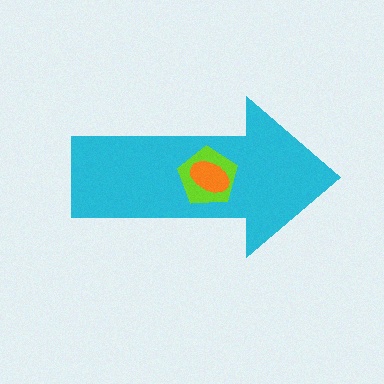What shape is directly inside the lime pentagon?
The orange ellipse.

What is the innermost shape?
The orange ellipse.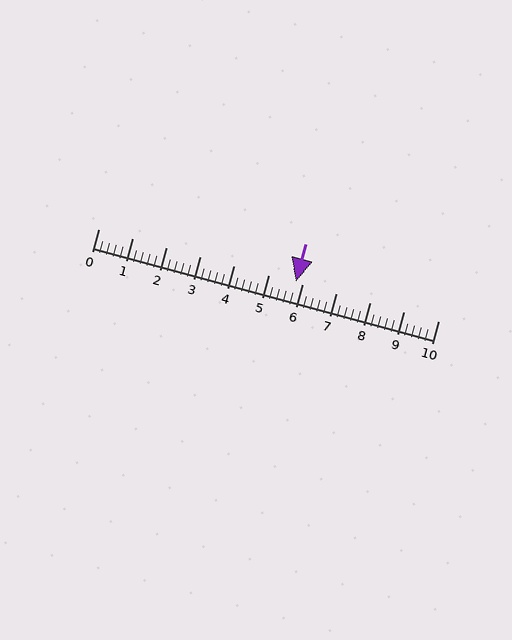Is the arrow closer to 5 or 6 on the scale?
The arrow is closer to 6.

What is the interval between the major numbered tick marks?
The major tick marks are spaced 1 units apart.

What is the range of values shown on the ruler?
The ruler shows values from 0 to 10.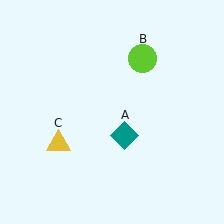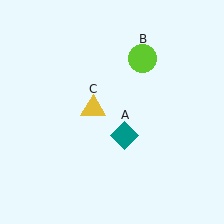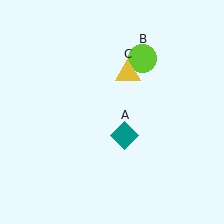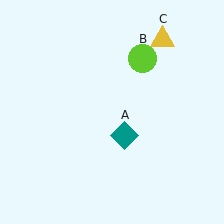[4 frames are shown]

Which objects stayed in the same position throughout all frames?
Teal diamond (object A) and lime circle (object B) remained stationary.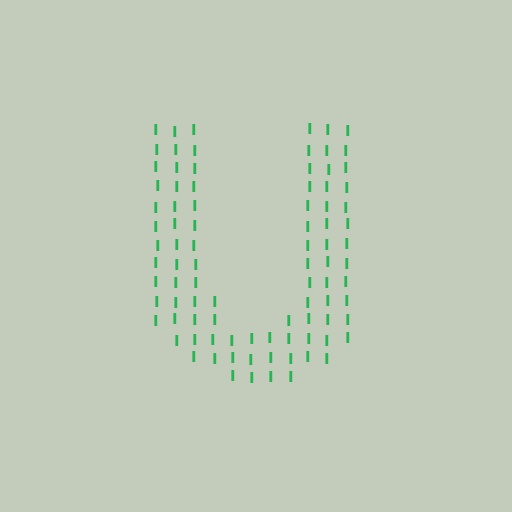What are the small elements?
The small elements are letter I's.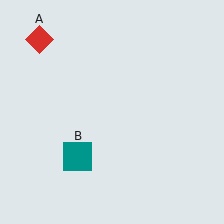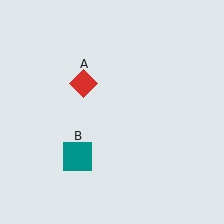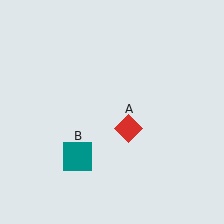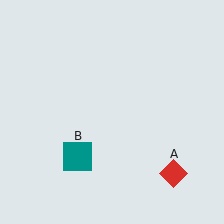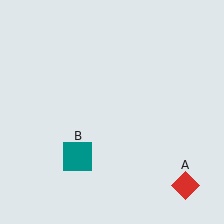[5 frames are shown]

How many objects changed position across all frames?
1 object changed position: red diamond (object A).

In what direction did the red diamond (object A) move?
The red diamond (object A) moved down and to the right.